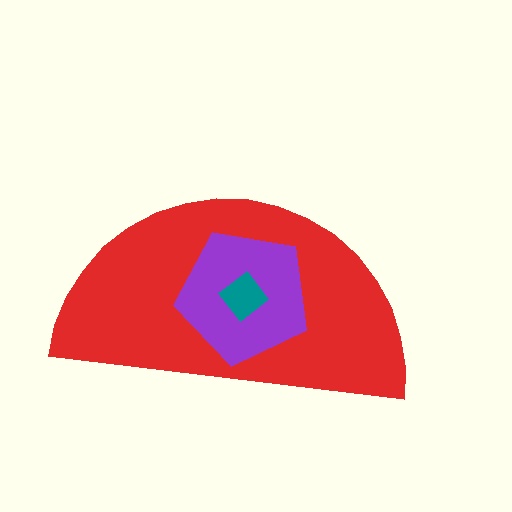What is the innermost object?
The teal diamond.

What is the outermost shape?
The red semicircle.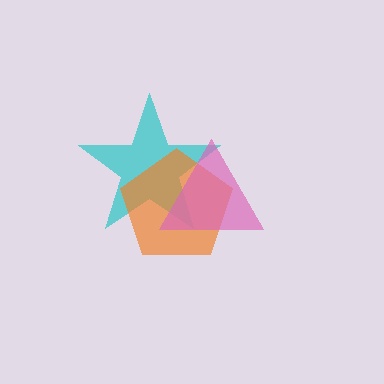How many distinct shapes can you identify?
There are 3 distinct shapes: a cyan star, an orange pentagon, a pink triangle.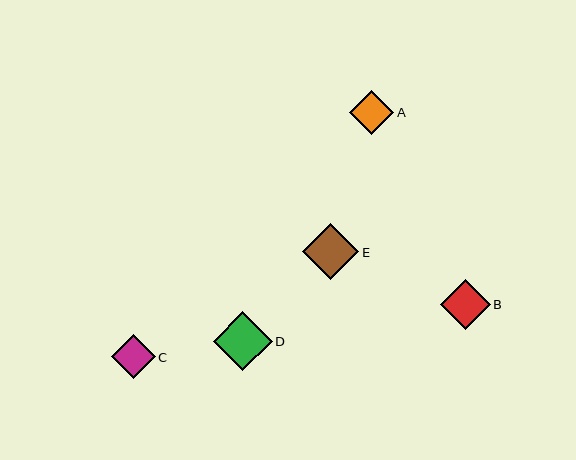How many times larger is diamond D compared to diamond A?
Diamond D is approximately 1.3 times the size of diamond A.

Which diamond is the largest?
Diamond D is the largest with a size of approximately 59 pixels.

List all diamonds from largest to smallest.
From largest to smallest: D, E, B, A, C.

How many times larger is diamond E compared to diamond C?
Diamond E is approximately 1.3 times the size of diamond C.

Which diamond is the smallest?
Diamond C is the smallest with a size of approximately 44 pixels.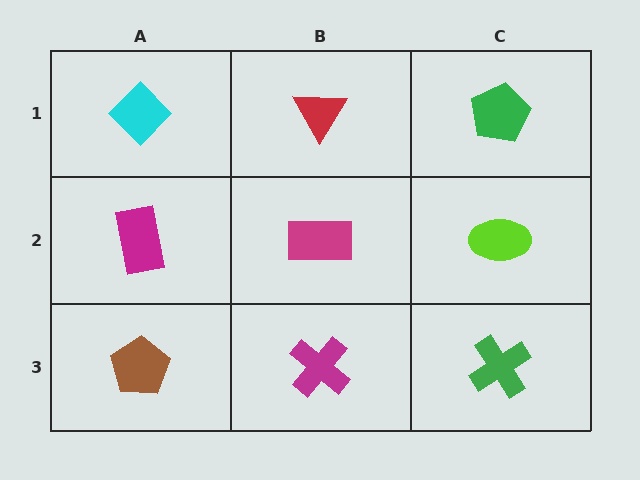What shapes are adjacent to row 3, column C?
A lime ellipse (row 2, column C), a magenta cross (row 3, column B).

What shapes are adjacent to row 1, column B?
A magenta rectangle (row 2, column B), a cyan diamond (row 1, column A), a green pentagon (row 1, column C).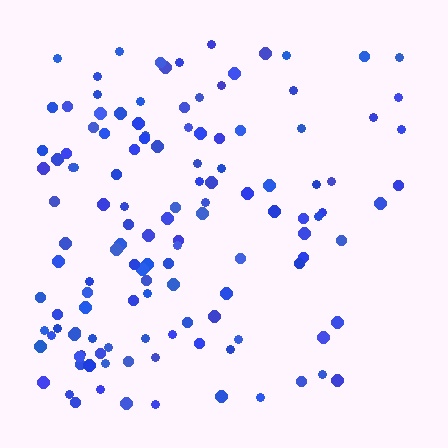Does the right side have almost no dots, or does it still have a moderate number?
Still a moderate number, just noticeably fewer than the left.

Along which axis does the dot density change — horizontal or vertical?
Horizontal.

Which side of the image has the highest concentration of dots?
The left.